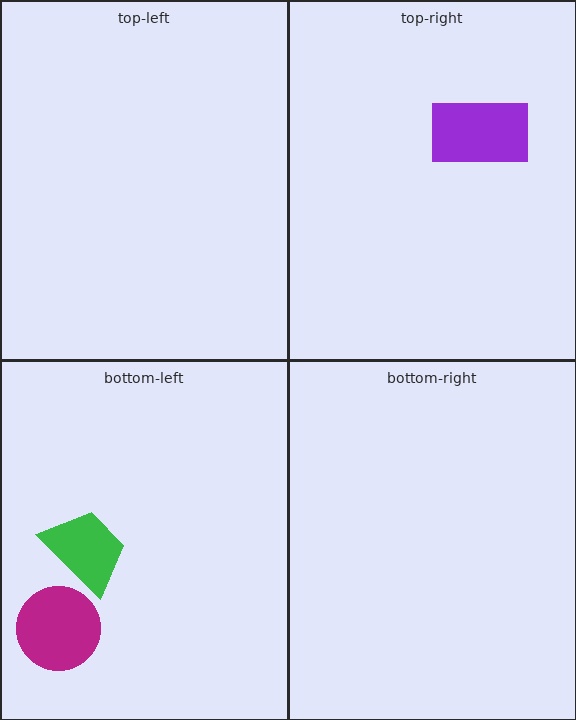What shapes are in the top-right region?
The purple rectangle.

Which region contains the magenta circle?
The bottom-left region.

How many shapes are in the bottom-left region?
2.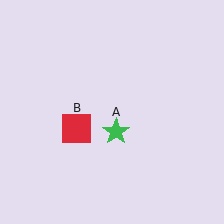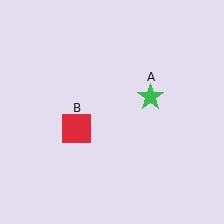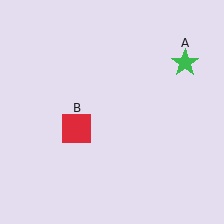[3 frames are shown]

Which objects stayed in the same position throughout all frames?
Red square (object B) remained stationary.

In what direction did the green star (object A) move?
The green star (object A) moved up and to the right.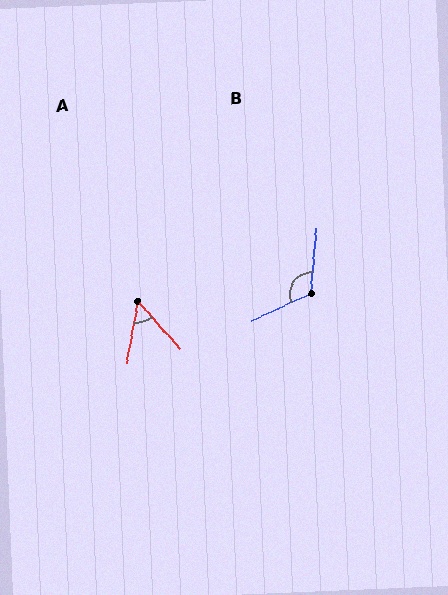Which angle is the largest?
B, at approximately 120 degrees.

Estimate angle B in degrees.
Approximately 120 degrees.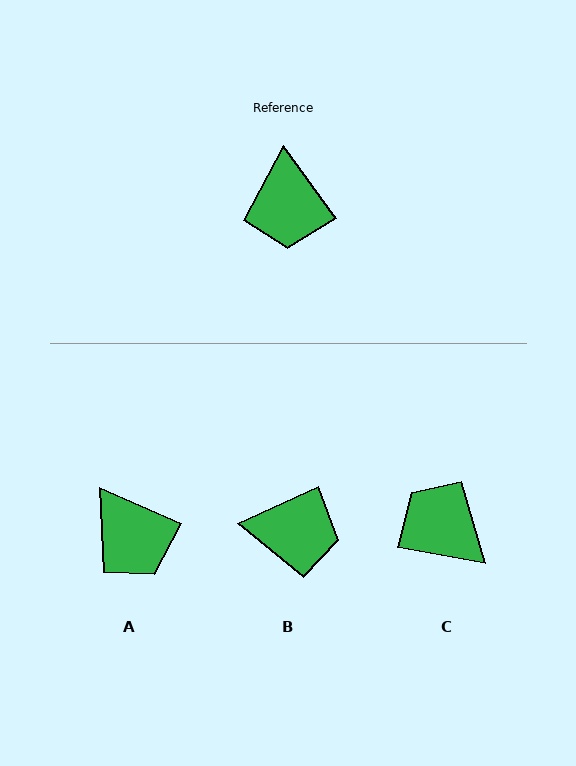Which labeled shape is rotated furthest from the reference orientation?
C, about 136 degrees away.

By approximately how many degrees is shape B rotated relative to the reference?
Approximately 79 degrees counter-clockwise.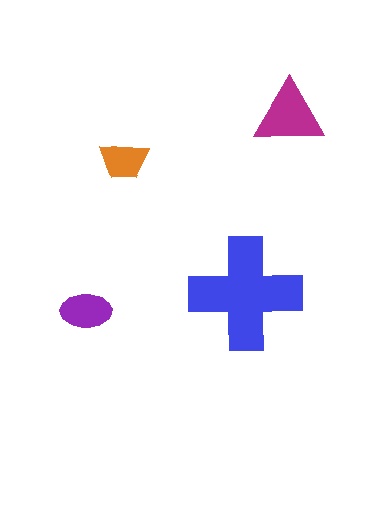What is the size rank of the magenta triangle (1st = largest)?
2nd.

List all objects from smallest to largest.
The orange trapezoid, the purple ellipse, the magenta triangle, the blue cross.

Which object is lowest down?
The purple ellipse is bottommost.